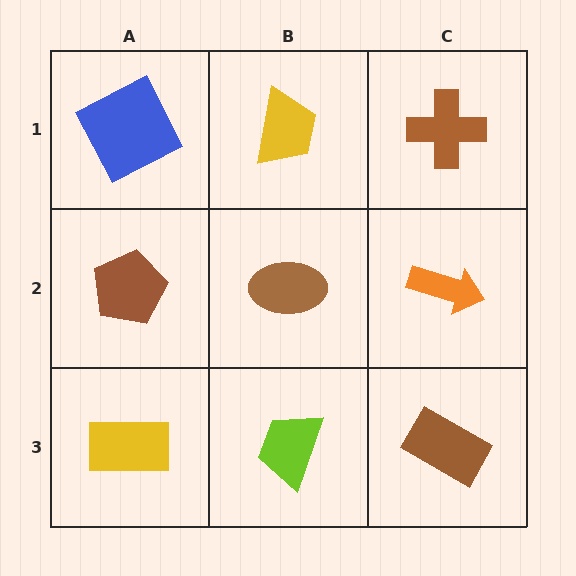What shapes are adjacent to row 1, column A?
A brown pentagon (row 2, column A), a yellow trapezoid (row 1, column B).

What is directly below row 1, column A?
A brown pentagon.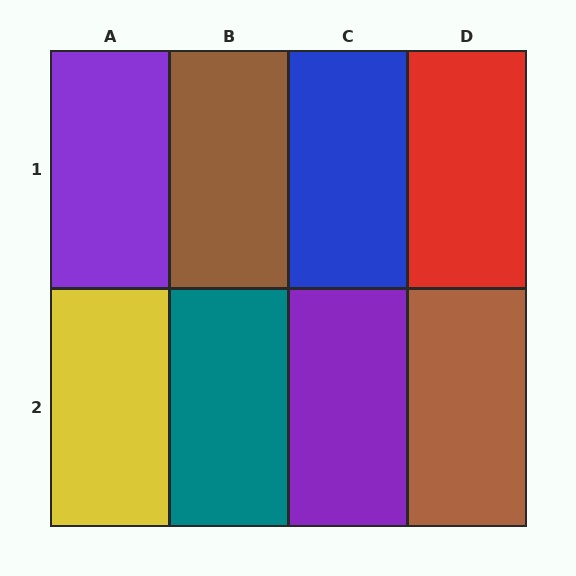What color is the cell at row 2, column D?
Brown.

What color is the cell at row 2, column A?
Yellow.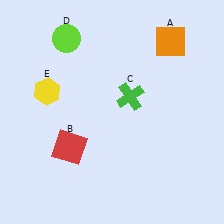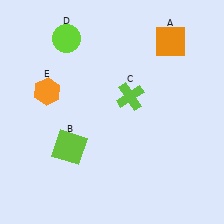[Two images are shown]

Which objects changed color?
B changed from red to lime. C changed from green to lime. E changed from yellow to orange.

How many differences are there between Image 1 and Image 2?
There are 3 differences between the two images.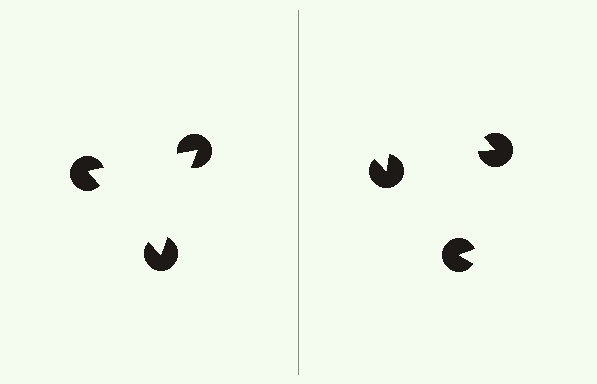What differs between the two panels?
The pac-man discs are positioned identically on both sides; only the wedge orientations differ. On the left they align to a triangle; on the right they are misaligned.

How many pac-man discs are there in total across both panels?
6 — 3 on each side.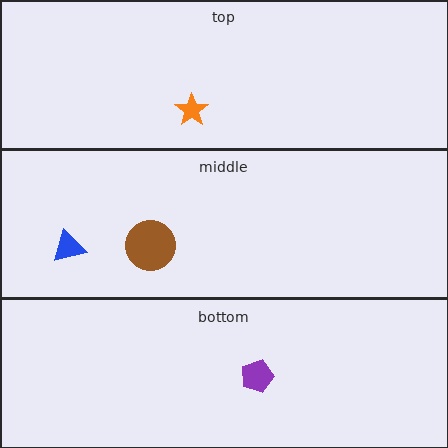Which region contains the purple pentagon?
The bottom region.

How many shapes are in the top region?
1.